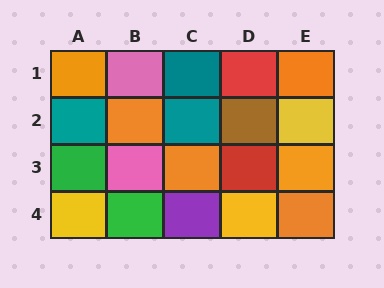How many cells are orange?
6 cells are orange.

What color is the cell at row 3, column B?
Pink.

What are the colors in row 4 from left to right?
Yellow, green, purple, yellow, orange.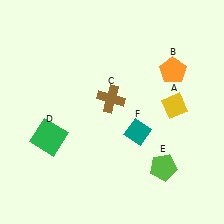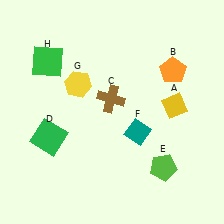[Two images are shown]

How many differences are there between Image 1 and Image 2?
There are 2 differences between the two images.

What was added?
A yellow hexagon (G), a green square (H) were added in Image 2.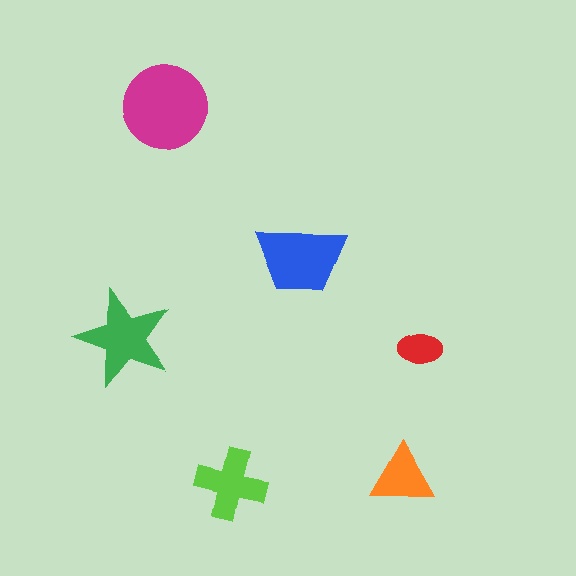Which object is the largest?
The magenta circle.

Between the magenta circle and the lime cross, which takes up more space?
The magenta circle.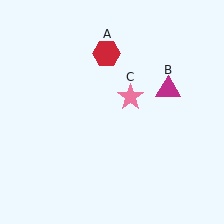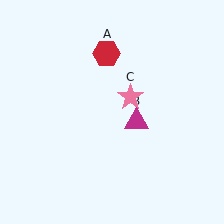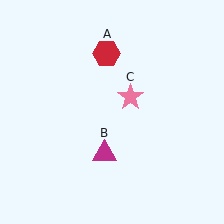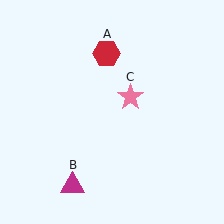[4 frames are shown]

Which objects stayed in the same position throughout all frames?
Red hexagon (object A) and pink star (object C) remained stationary.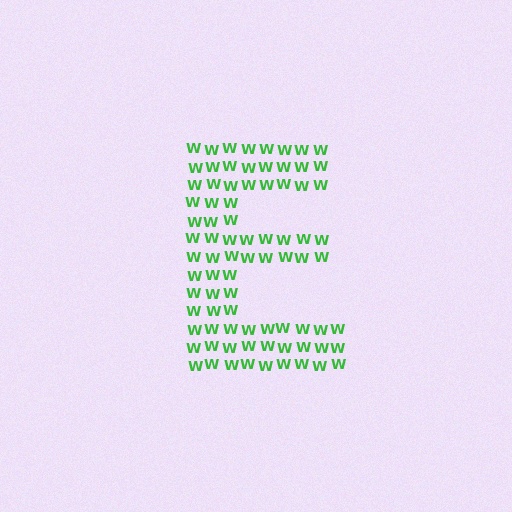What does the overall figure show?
The overall figure shows the letter E.